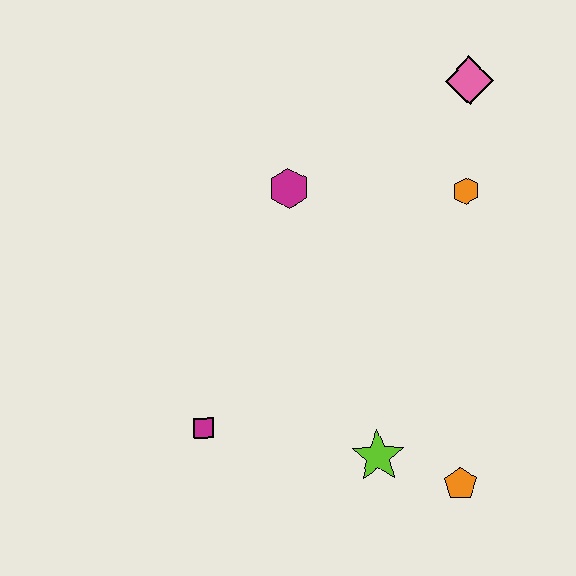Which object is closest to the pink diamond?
The orange hexagon is closest to the pink diamond.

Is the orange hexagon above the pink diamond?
No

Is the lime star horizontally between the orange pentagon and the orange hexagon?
No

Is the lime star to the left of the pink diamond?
Yes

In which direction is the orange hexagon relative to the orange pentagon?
The orange hexagon is above the orange pentagon.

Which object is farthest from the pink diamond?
The magenta square is farthest from the pink diamond.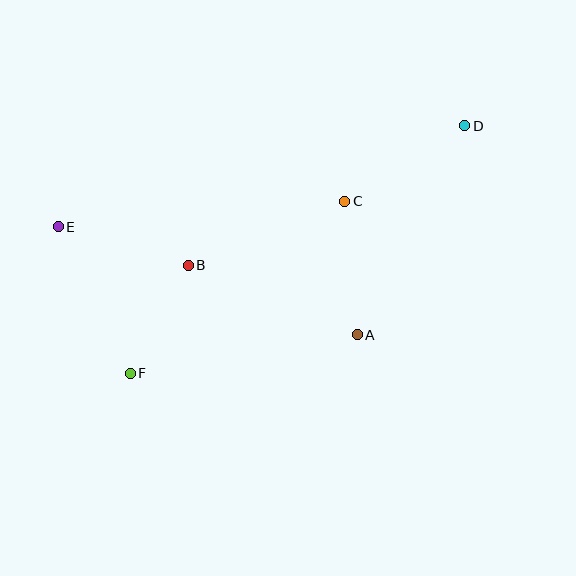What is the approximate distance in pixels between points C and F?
The distance between C and F is approximately 275 pixels.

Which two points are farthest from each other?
Points D and E are farthest from each other.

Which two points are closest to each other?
Points B and F are closest to each other.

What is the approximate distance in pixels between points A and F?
The distance between A and F is approximately 230 pixels.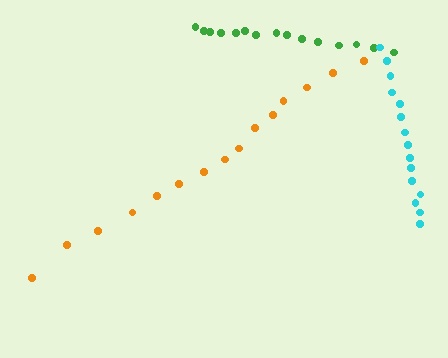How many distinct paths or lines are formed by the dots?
There are 3 distinct paths.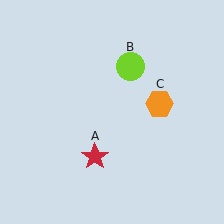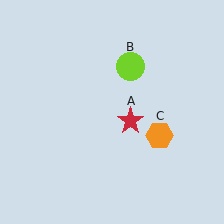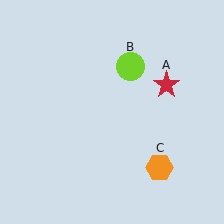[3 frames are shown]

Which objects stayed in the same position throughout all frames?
Lime circle (object B) remained stationary.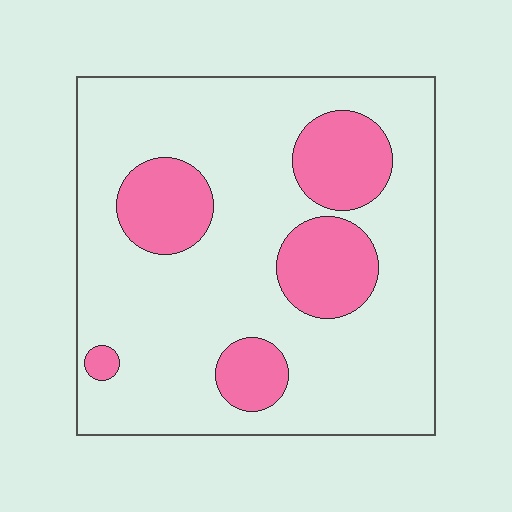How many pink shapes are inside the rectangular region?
5.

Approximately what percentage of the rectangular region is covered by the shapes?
Approximately 25%.